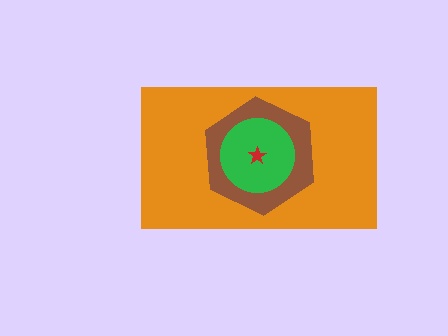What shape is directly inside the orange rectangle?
The brown hexagon.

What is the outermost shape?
The orange rectangle.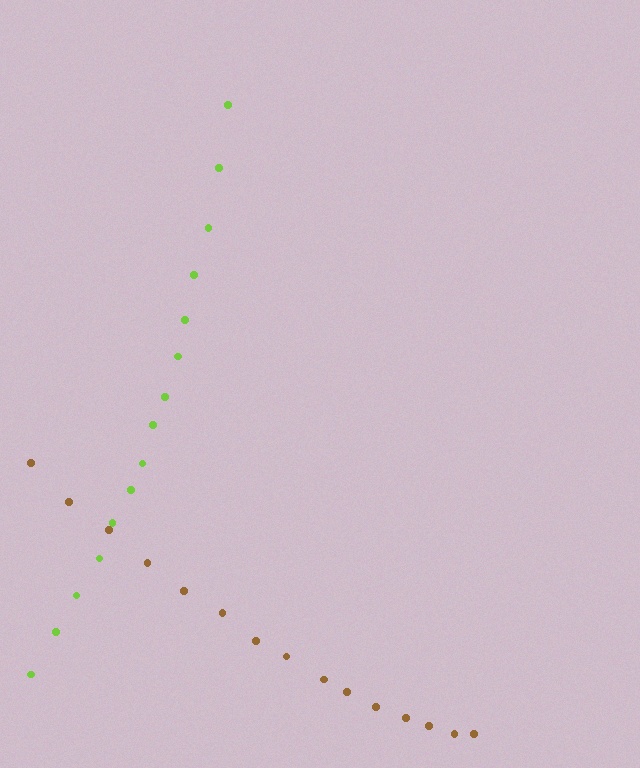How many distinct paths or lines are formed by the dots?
There are 2 distinct paths.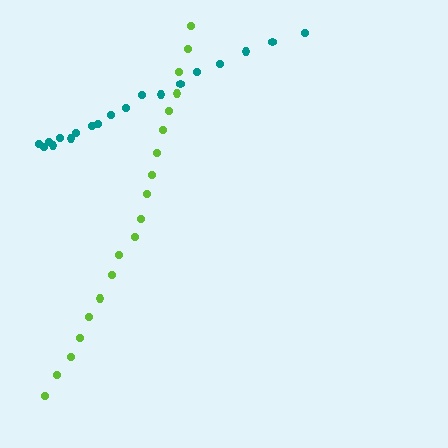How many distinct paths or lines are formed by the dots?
There are 2 distinct paths.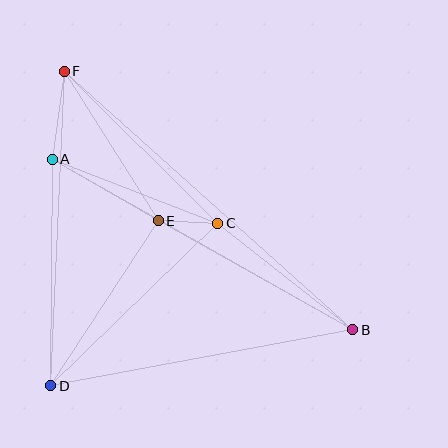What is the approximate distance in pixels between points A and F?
The distance between A and F is approximately 89 pixels.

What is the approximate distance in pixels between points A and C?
The distance between A and C is approximately 177 pixels.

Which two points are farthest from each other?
Points B and F are farthest from each other.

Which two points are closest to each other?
Points C and E are closest to each other.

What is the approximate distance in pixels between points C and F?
The distance between C and F is approximately 216 pixels.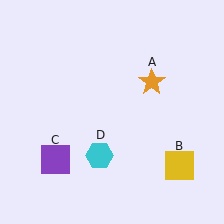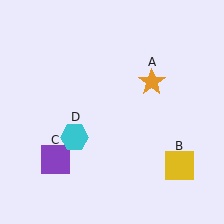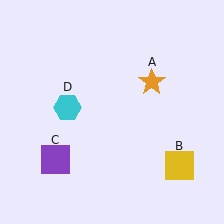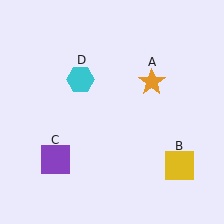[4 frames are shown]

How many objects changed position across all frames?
1 object changed position: cyan hexagon (object D).